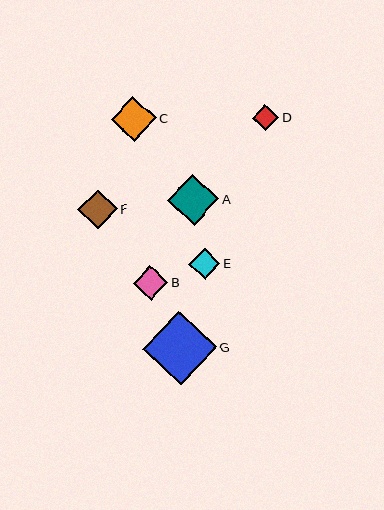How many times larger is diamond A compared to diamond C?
Diamond A is approximately 1.1 times the size of diamond C.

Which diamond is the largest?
Diamond G is the largest with a size of approximately 73 pixels.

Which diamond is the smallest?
Diamond D is the smallest with a size of approximately 26 pixels.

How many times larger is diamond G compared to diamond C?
Diamond G is approximately 1.6 times the size of diamond C.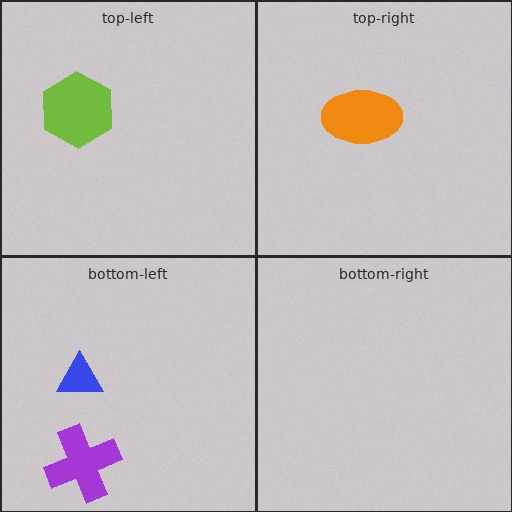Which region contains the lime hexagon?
The top-left region.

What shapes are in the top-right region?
The orange ellipse.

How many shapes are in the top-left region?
1.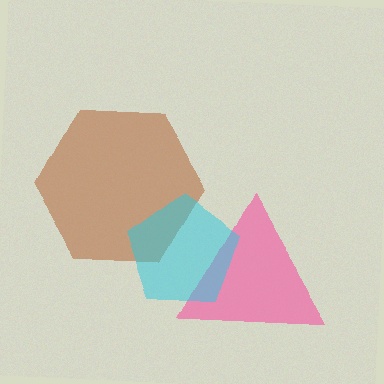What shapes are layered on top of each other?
The layered shapes are: a pink triangle, a brown hexagon, a cyan pentagon.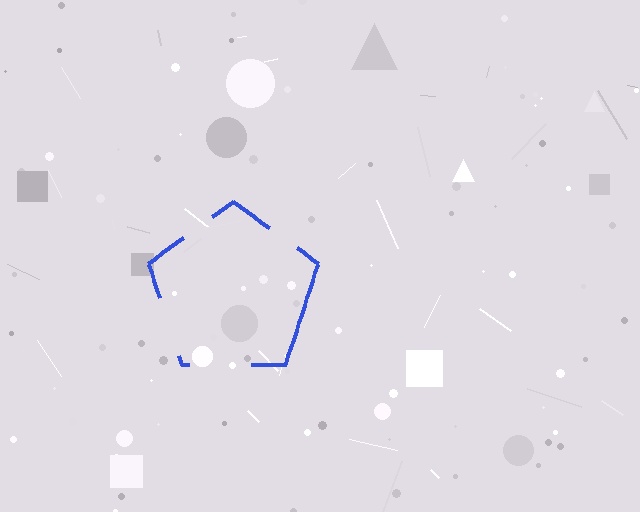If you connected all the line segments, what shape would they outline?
They would outline a pentagon.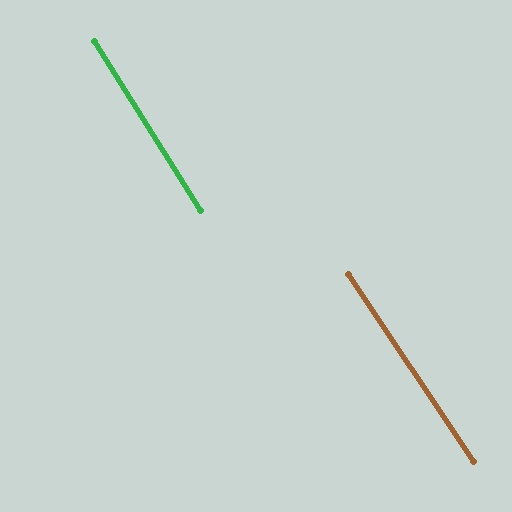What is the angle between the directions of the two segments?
Approximately 2 degrees.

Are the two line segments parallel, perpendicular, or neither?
Parallel — their directions differ by only 1.7°.